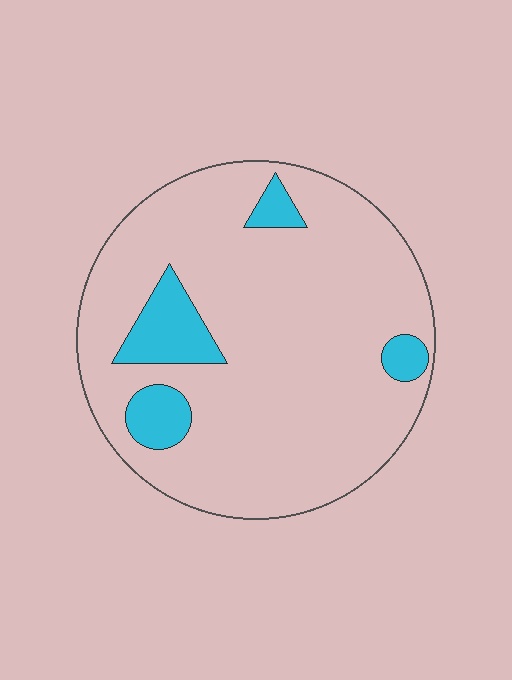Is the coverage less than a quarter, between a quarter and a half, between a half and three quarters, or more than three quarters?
Less than a quarter.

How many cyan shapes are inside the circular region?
4.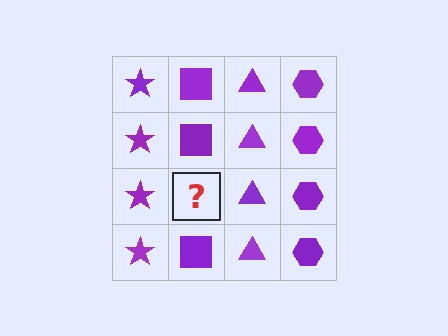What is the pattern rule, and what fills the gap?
The rule is that each column has a consistent shape. The gap should be filled with a purple square.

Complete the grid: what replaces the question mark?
The question mark should be replaced with a purple square.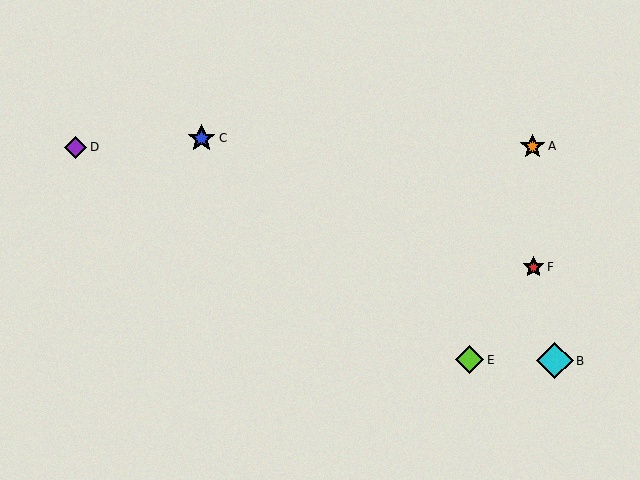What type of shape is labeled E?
Shape E is a lime diamond.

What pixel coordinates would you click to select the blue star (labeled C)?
Click at (202, 138) to select the blue star C.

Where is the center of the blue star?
The center of the blue star is at (202, 138).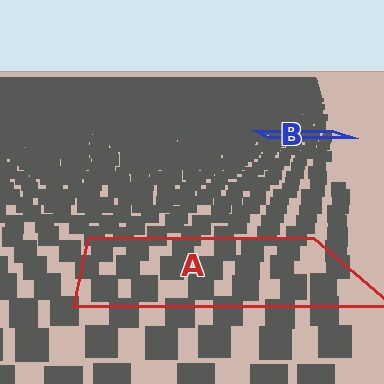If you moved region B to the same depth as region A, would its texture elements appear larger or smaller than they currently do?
They would appear larger. At a closer depth, the same texture elements are projected at a bigger on-screen size.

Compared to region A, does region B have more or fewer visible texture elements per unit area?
Region B has more texture elements per unit area — they are packed more densely because it is farther away.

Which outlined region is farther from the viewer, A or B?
Region B is farther from the viewer — the texture elements inside it appear smaller and more densely packed.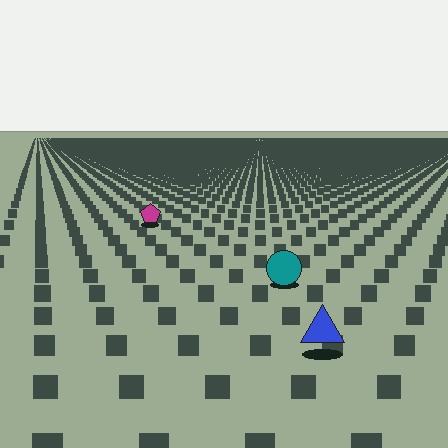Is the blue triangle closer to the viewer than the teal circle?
Yes. The blue triangle is closer — you can tell from the texture gradient: the ground texture is coarser near it.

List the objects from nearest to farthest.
From nearest to farthest: the blue triangle, the teal circle, the magenta pentagon.